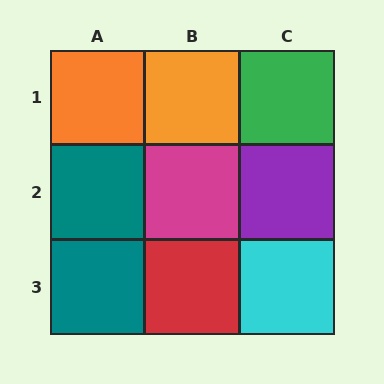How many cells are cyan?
1 cell is cyan.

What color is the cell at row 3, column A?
Teal.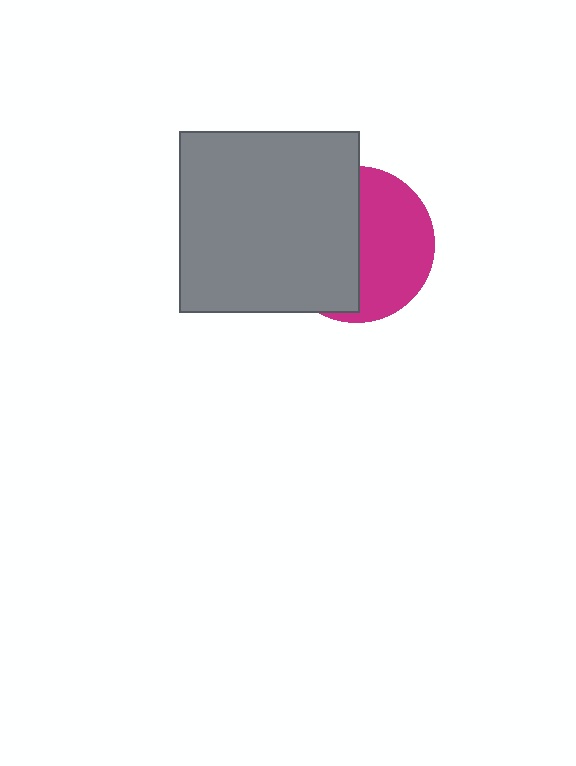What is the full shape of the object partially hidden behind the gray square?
The partially hidden object is a magenta circle.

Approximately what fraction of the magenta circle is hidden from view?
Roughly 51% of the magenta circle is hidden behind the gray square.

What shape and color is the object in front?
The object in front is a gray square.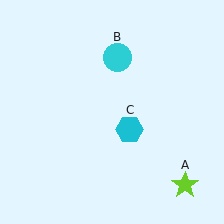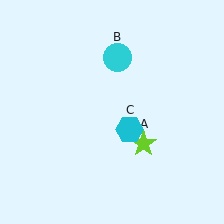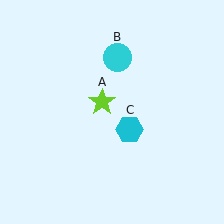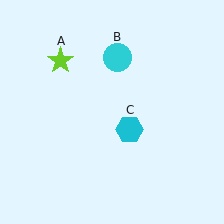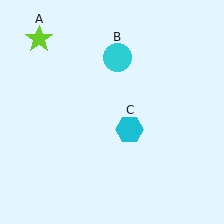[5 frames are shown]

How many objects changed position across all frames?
1 object changed position: lime star (object A).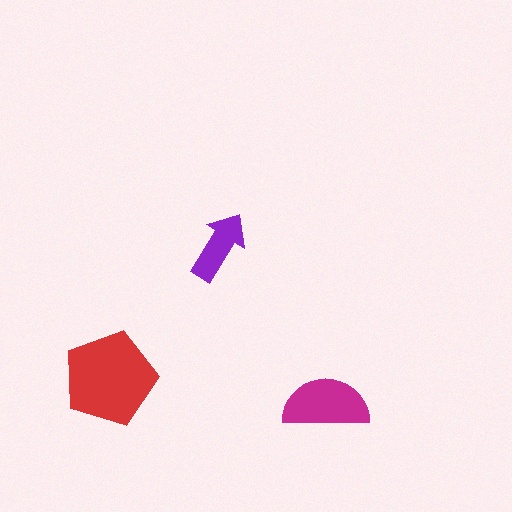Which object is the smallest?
The purple arrow.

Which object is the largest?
The red pentagon.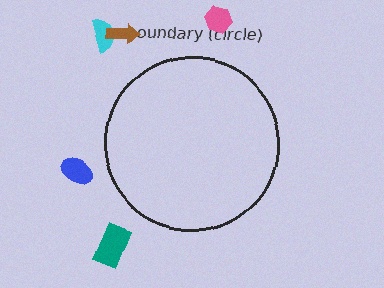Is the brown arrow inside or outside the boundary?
Outside.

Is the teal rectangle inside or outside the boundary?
Outside.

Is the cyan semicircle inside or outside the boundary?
Outside.